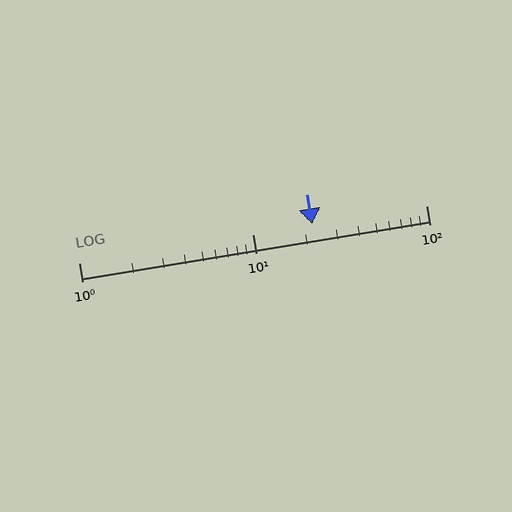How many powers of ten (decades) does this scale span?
The scale spans 2 decades, from 1 to 100.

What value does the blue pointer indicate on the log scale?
The pointer indicates approximately 22.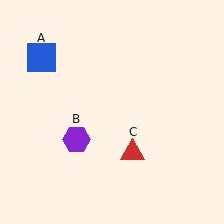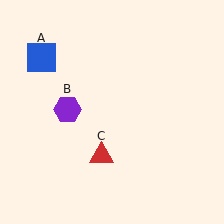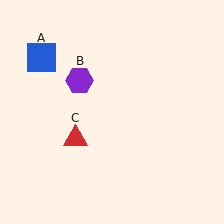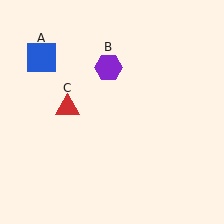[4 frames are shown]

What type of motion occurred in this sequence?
The purple hexagon (object B), red triangle (object C) rotated clockwise around the center of the scene.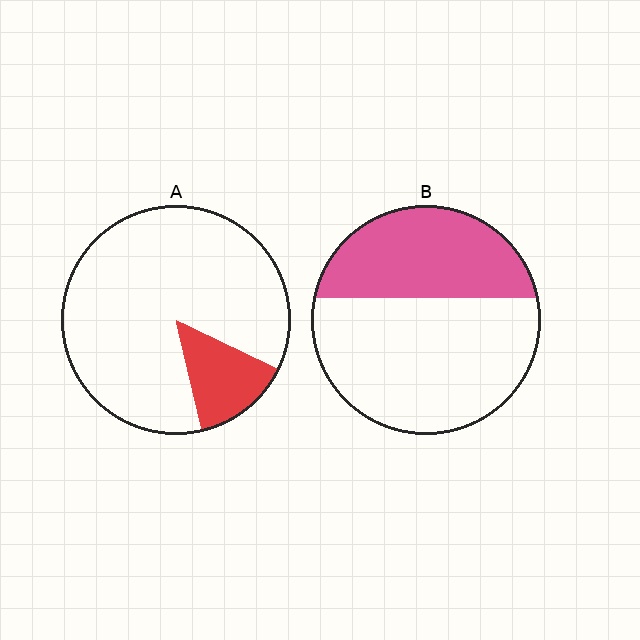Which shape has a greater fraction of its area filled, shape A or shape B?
Shape B.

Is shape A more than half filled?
No.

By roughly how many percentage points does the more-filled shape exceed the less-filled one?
By roughly 25 percentage points (B over A).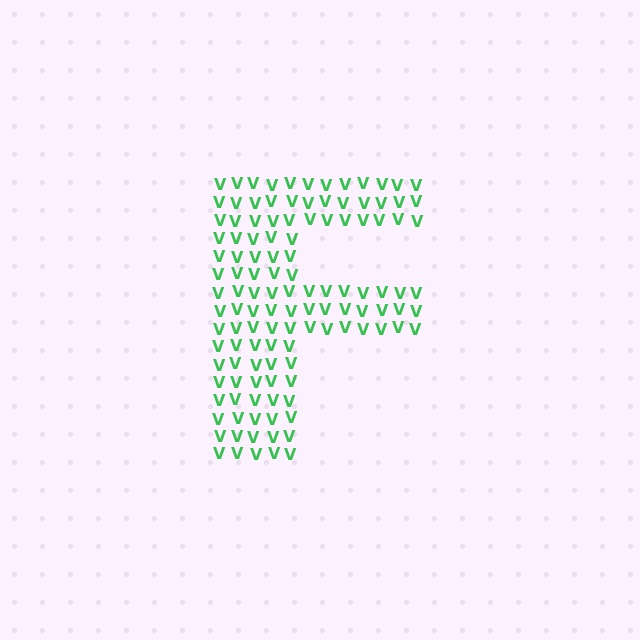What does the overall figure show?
The overall figure shows the letter F.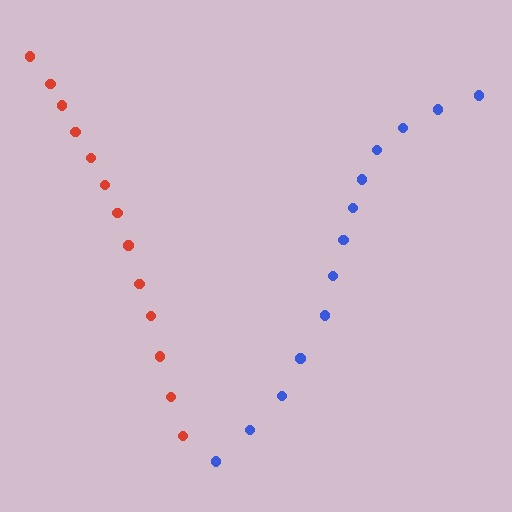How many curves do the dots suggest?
There are 2 distinct paths.